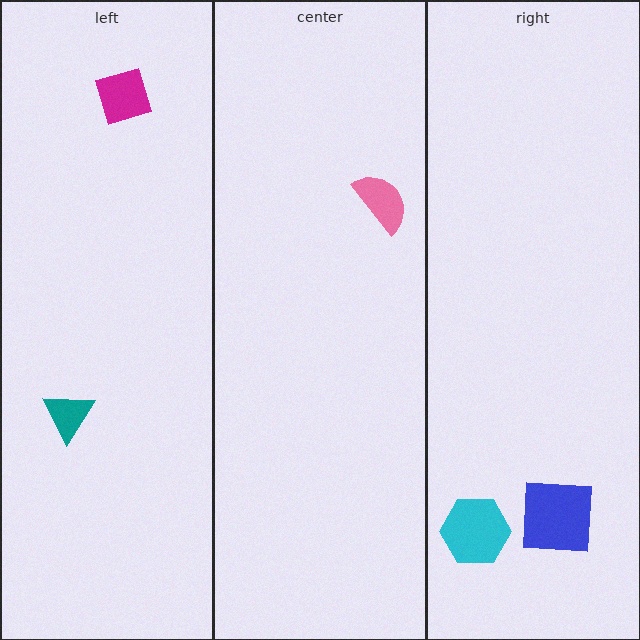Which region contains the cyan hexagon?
The right region.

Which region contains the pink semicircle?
The center region.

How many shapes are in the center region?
1.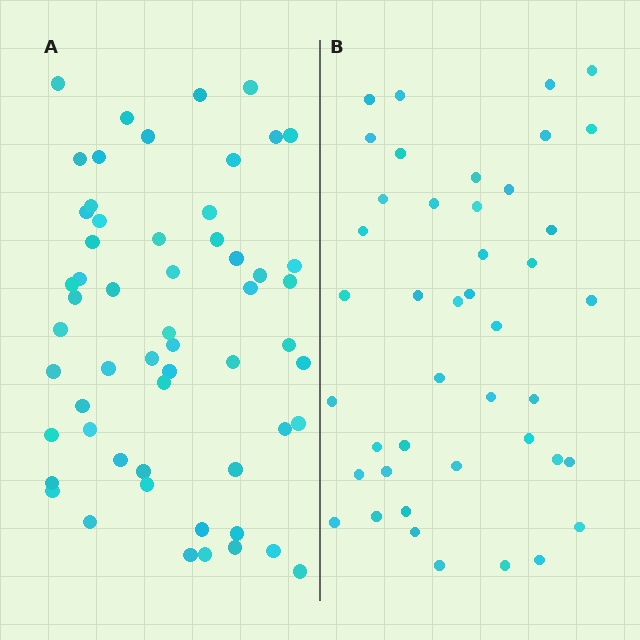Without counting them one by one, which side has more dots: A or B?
Region A (the left region) has more dots.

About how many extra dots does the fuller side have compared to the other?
Region A has approximately 15 more dots than region B.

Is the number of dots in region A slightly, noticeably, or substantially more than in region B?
Region A has noticeably more, but not dramatically so. The ratio is roughly 1.3 to 1.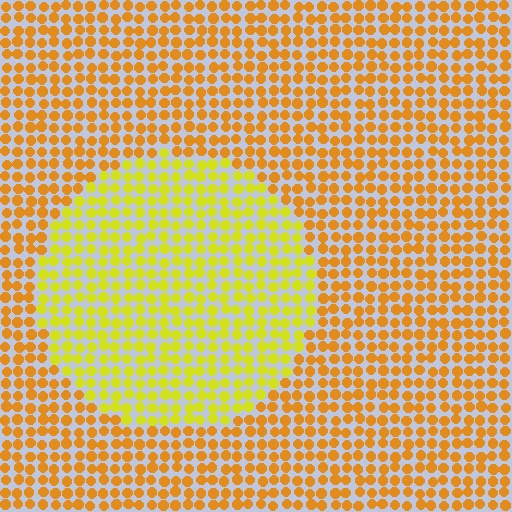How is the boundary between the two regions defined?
The boundary is defined purely by a slight shift in hue (about 31 degrees). Spacing, size, and orientation are identical on both sides.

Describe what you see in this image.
The image is filled with small orange elements in a uniform arrangement. A circle-shaped region is visible where the elements are tinted to a slightly different hue, forming a subtle color boundary.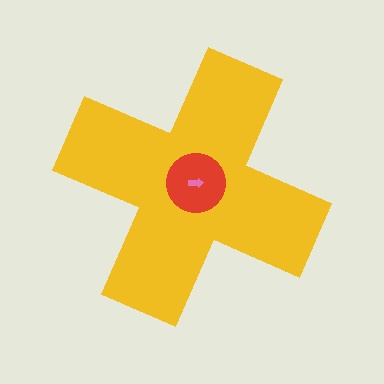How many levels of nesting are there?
3.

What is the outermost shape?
The yellow cross.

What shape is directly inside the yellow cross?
The red circle.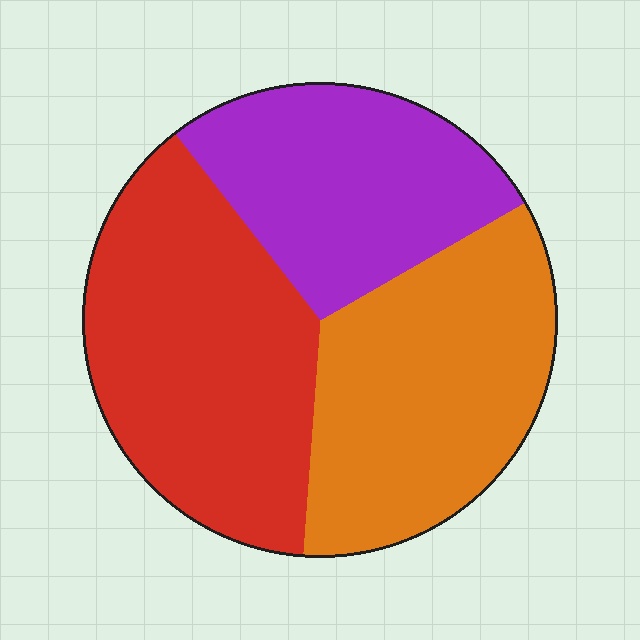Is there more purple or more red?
Red.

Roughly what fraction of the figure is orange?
Orange takes up about one third (1/3) of the figure.